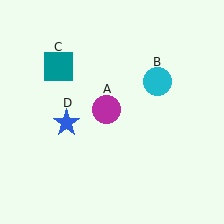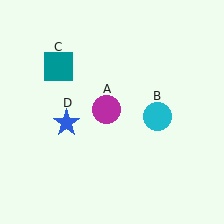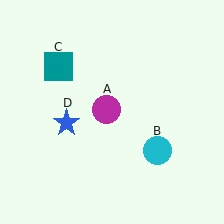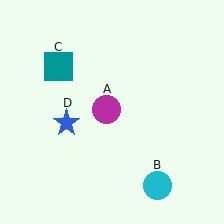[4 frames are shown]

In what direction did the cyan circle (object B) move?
The cyan circle (object B) moved down.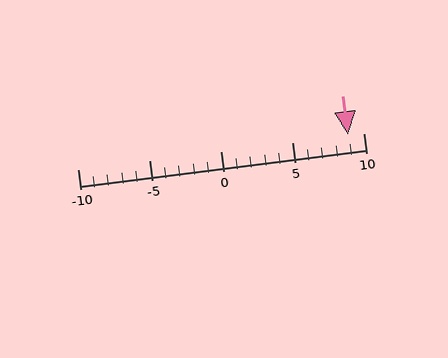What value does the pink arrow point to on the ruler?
The pink arrow points to approximately 9.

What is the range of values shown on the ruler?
The ruler shows values from -10 to 10.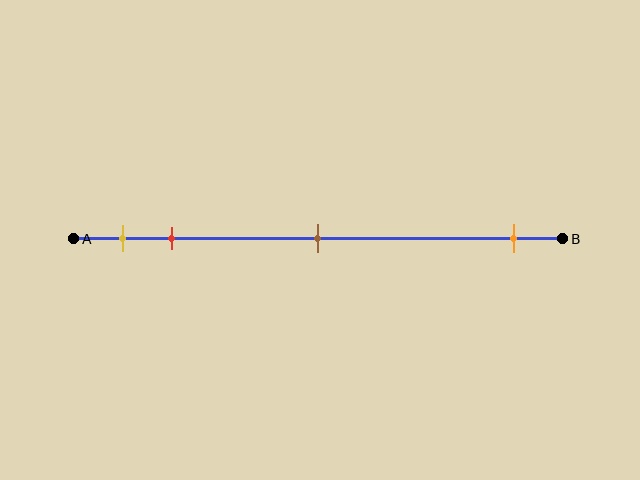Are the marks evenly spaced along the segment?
No, the marks are not evenly spaced.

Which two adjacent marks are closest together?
The yellow and red marks are the closest adjacent pair.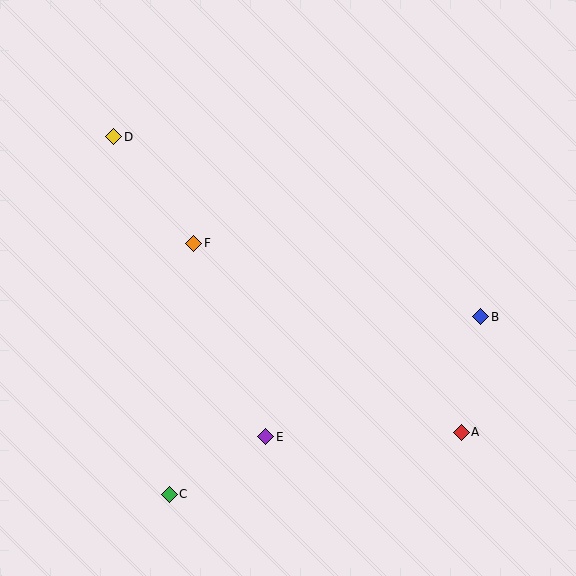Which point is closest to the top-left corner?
Point D is closest to the top-left corner.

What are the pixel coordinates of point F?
Point F is at (194, 243).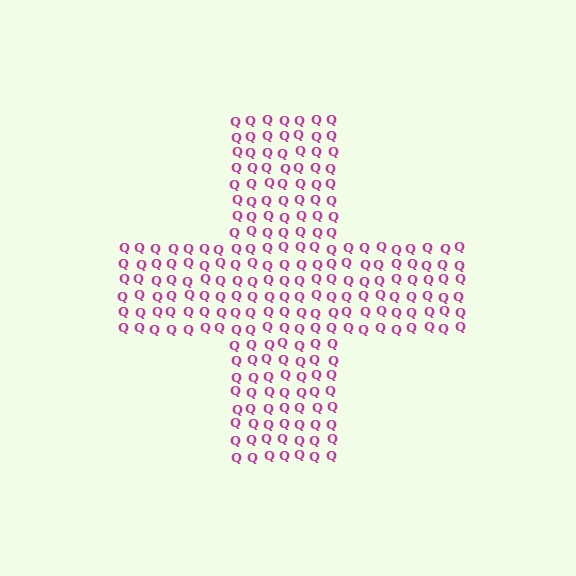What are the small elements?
The small elements are letter Q's.